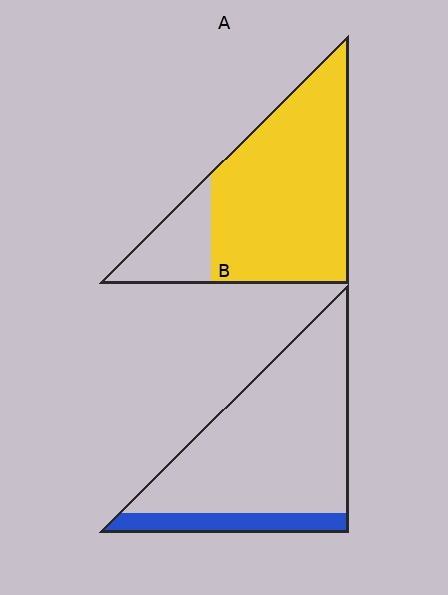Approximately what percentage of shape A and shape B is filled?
A is approximately 80% and B is approximately 15%.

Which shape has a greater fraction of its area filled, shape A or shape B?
Shape A.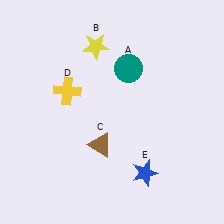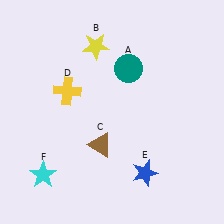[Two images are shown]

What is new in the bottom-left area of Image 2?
A cyan star (F) was added in the bottom-left area of Image 2.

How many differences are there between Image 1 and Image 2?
There is 1 difference between the two images.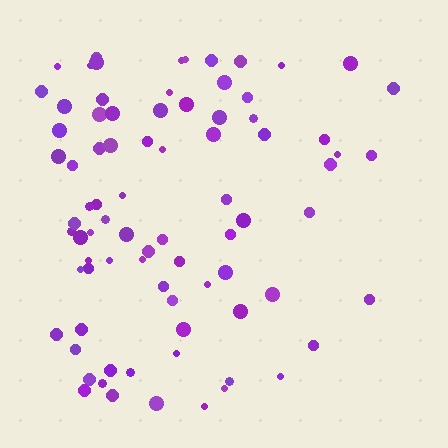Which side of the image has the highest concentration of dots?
The left.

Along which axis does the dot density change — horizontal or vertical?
Horizontal.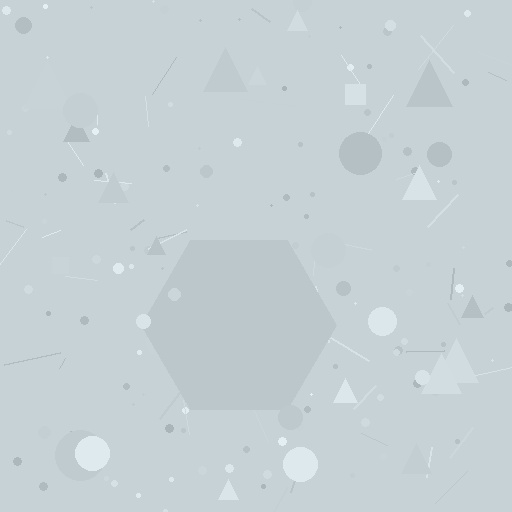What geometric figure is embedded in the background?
A hexagon is embedded in the background.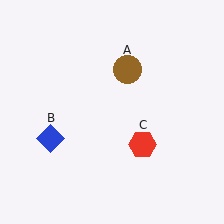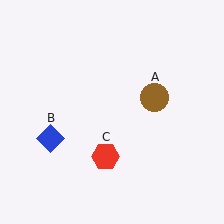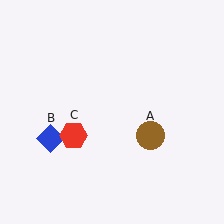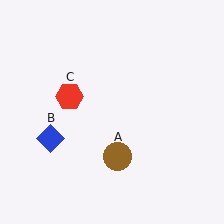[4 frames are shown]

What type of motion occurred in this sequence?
The brown circle (object A), red hexagon (object C) rotated clockwise around the center of the scene.